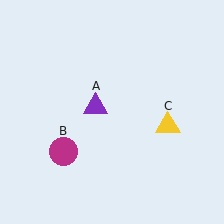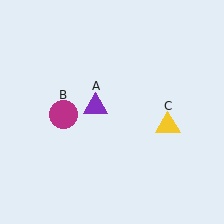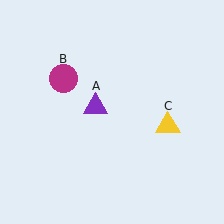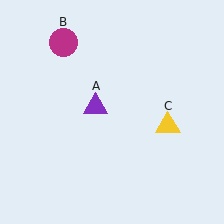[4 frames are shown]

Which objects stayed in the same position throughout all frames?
Purple triangle (object A) and yellow triangle (object C) remained stationary.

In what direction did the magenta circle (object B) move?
The magenta circle (object B) moved up.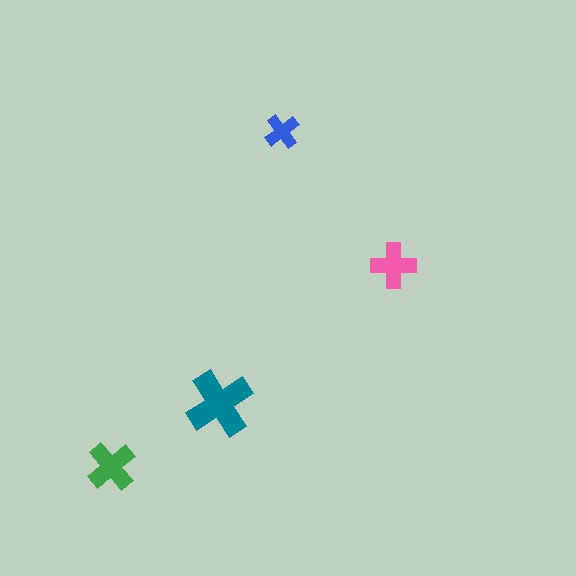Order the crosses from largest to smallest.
the teal one, the green one, the pink one, the blue one.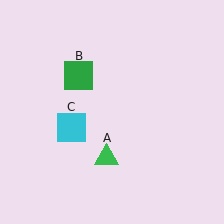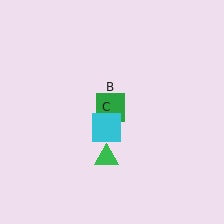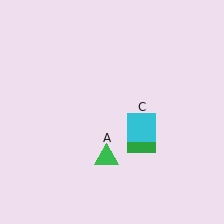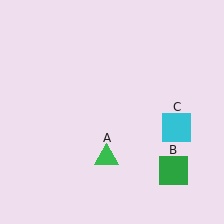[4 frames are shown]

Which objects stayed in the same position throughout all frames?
Green triangle (object A) remained stationary.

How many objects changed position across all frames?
2 objects changed position: green square (object B), cyan square (object C).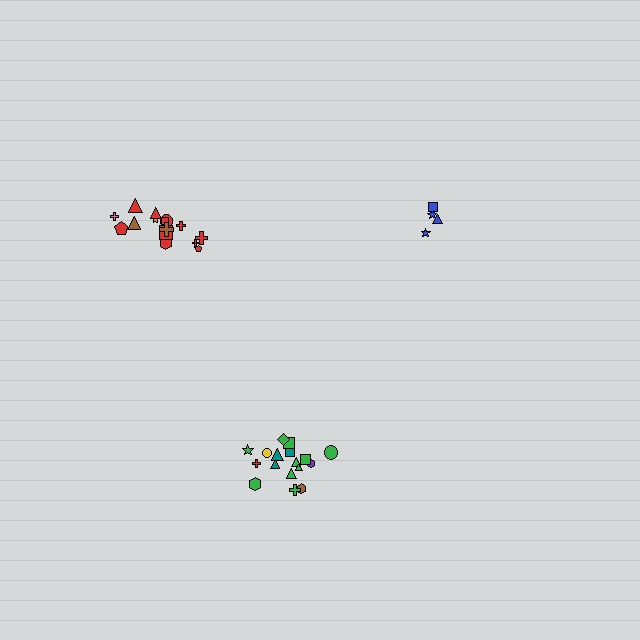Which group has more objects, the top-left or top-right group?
The top-left group.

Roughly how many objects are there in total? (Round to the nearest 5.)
Roughly 35 objects in total.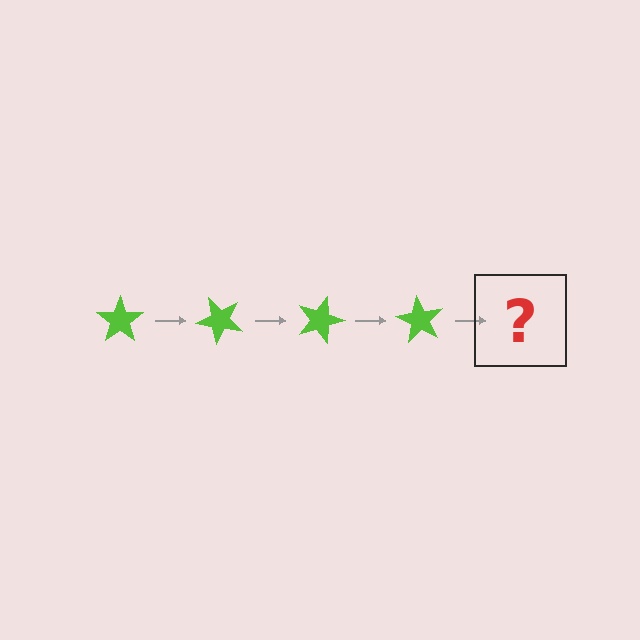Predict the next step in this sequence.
The next step is a lime star rotated 180 degrees.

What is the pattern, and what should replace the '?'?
The pattern is that the star rotates 45 degrees each step. The '?' should be a lime star rotated 180 degrees.